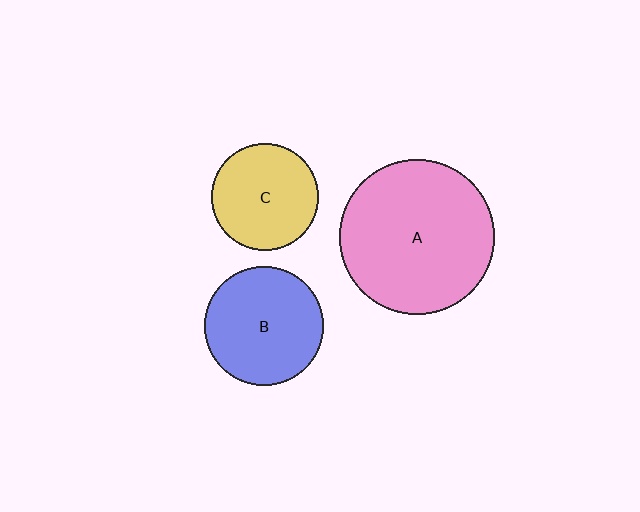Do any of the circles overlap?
No, none of the circles overlap.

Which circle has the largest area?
Circle A (pink).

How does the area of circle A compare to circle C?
Approximately 2.1 times.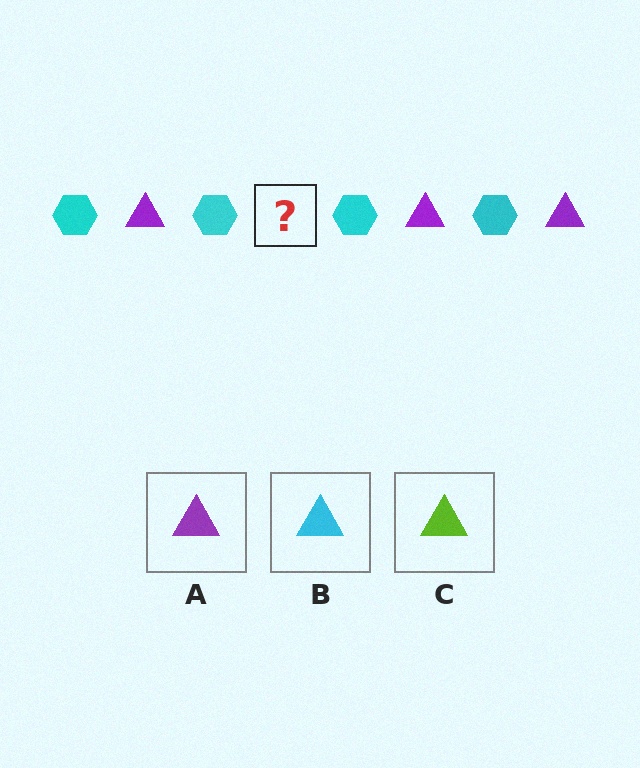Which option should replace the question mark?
Option A.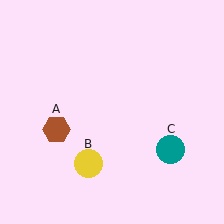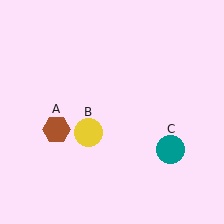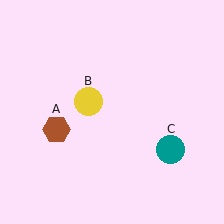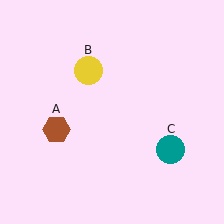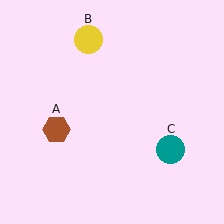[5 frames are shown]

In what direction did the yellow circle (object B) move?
The yellow circle (object B) moved up.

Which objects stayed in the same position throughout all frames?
Brown hexagon (object A) and teal circle (object C) remained stationary.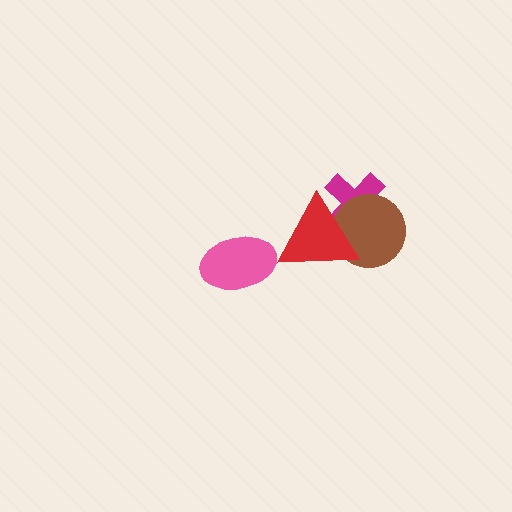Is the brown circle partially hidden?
Yes, it is partially covered by another shape.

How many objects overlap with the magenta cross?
2 objects overlap with the magenta cross.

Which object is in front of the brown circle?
The red triangle is in front of the brown circle.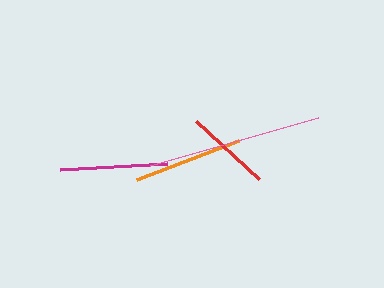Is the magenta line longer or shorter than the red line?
The magenta line is longer than the red line.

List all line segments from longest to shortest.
From longest to shortest: pink, orange, magenta, red.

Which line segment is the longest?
The pink line is the longest at approximately 174 pixels.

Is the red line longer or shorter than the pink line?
The pink line is longer than the red line.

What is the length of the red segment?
The red segment is approximately 85 pixels long.